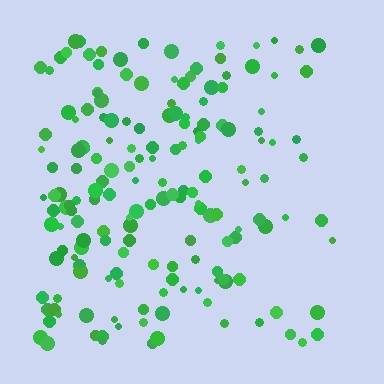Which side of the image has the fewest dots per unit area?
The right.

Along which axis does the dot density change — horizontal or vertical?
Horizontal.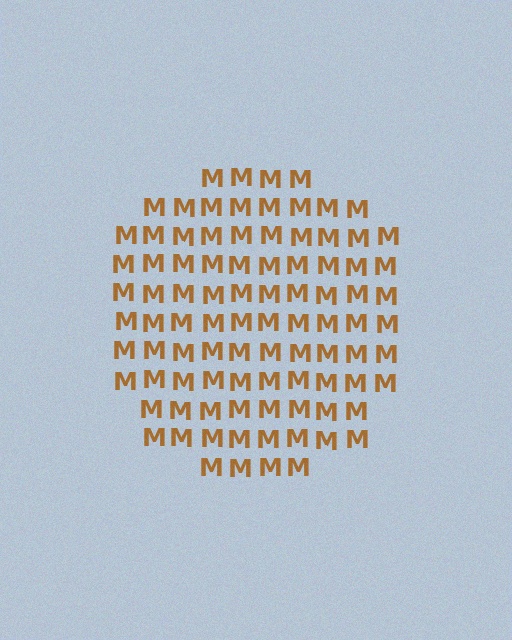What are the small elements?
The small elements are letter M's.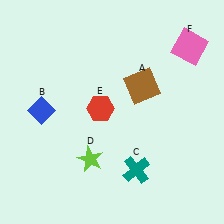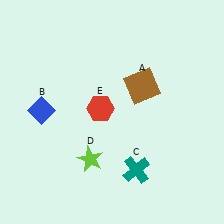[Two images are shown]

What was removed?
The pink square (F) was removed in Image 2.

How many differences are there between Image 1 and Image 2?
There is 1 difference between the two images.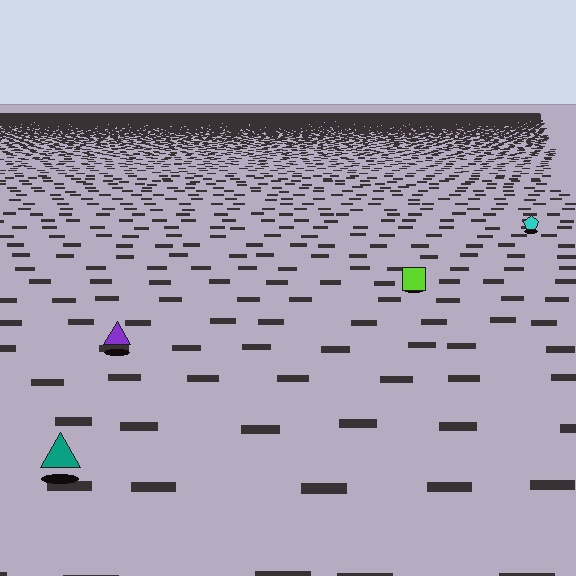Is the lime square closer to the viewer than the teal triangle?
No. The teal triangle is closer — you can tell from the texture gradient: the ground texture is coarser near it.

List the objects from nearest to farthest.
From nearest to farthest: the teal triangle, the purple triangle, the lime square, the cyan pentagon.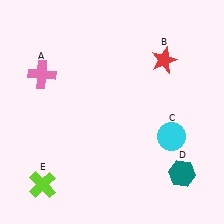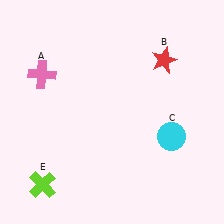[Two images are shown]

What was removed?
The teal hexagon (D) was removed in Image 2.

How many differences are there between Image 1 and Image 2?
There is 1 difference between the two images.